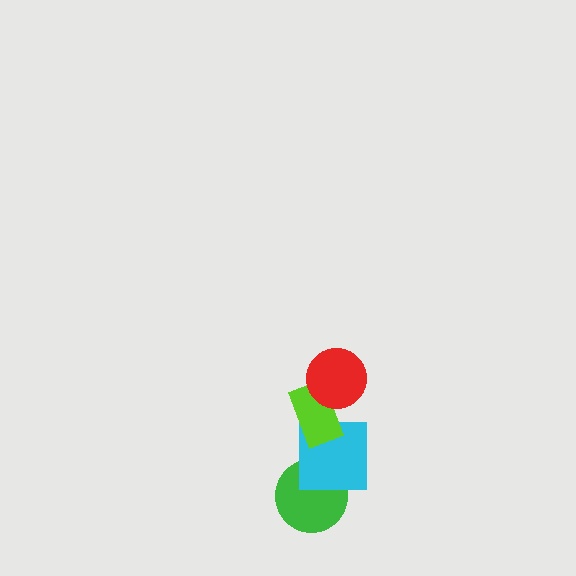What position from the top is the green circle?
The green circle is 4th from the top.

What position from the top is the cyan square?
The cyan square is 3rd from the top.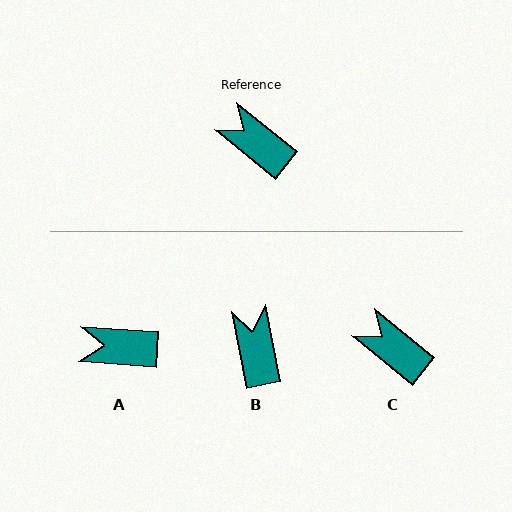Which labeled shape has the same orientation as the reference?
C.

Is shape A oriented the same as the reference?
No, it is off by about 35 degrees.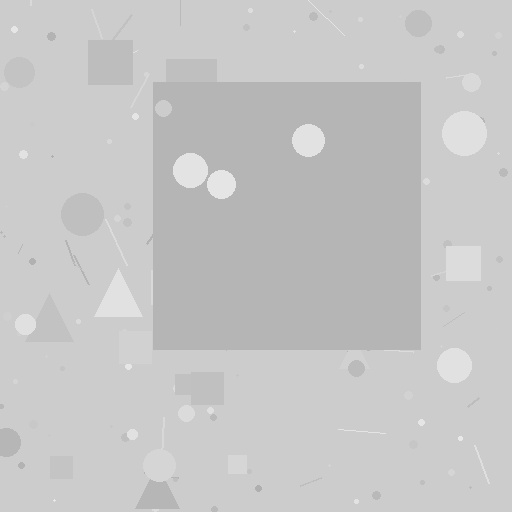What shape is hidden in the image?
A square is hidden in the image.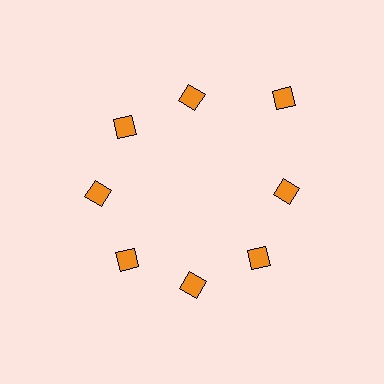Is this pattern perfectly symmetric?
No. The 8 orange diamonds are arranged in a ring, but one element near the 2 o'clock position is pushed outward from the center, breaking the 8-fold rotational symmetry.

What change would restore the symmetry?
The symmetry would be restored by moving it inward, back onto the ring so that all 8 diamonds sit at equal angles and equal distance from the center.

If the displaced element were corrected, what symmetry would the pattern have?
It would have 8-fold rotational symmetry — the pattern would map onto itself every 45 degrees.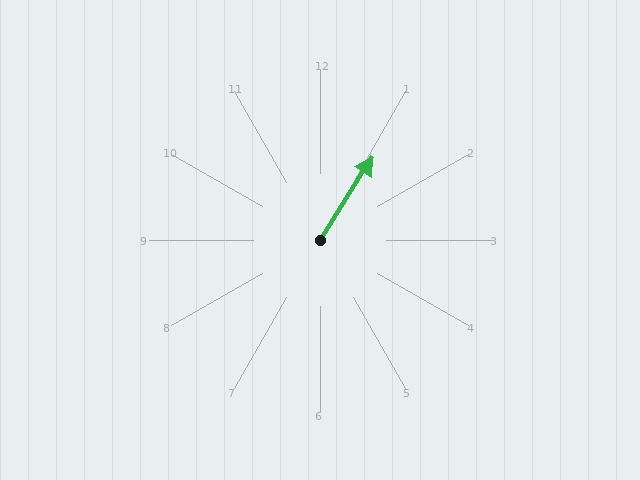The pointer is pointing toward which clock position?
Roughly 1 o'clock.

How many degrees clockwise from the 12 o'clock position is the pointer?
Approximately 32 degrees.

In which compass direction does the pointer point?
Northeast.